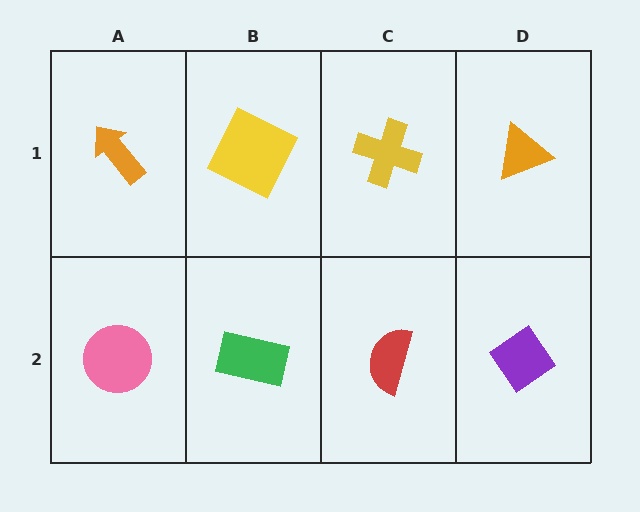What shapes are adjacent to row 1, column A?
A pink circle (row 2, column A), a yellow square (row 1, column B).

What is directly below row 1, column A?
A pink circle.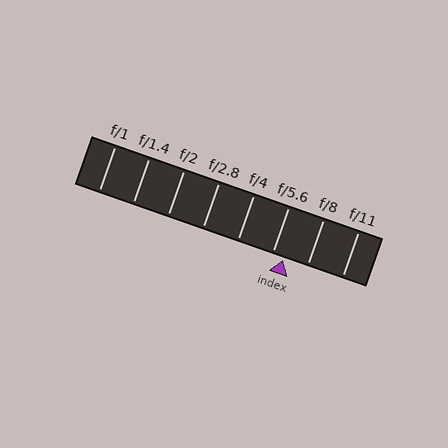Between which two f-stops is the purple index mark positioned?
The index mark is between f/5.6 and f/8.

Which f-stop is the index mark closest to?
The index mark is closest to f/5.6.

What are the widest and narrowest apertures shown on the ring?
The widest aperture shown is f/1 and the narrowest is f/11.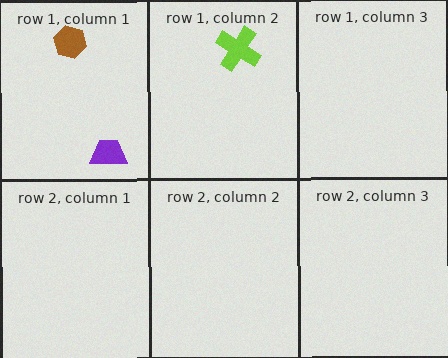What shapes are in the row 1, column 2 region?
The lime cross.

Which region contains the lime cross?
The row 1, column 2 region.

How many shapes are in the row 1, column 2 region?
1.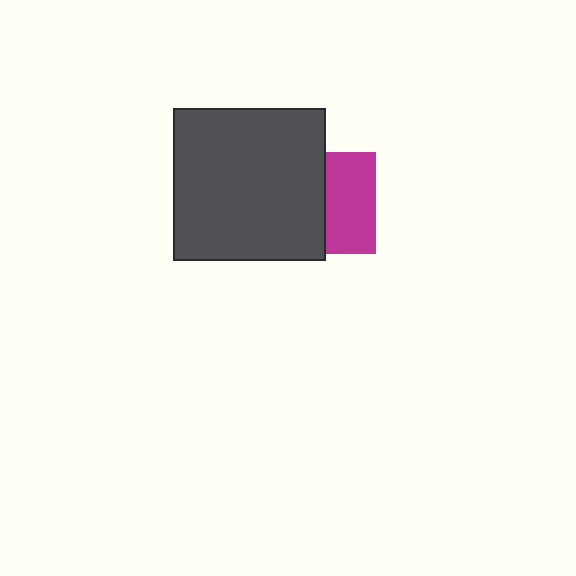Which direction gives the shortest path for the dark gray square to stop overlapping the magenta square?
Moving left gives the shortest separation.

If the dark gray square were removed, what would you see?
You would see the complete magenta square.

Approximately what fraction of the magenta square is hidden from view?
Roughly 51% of the magenta square is hidden behind the dark gray square.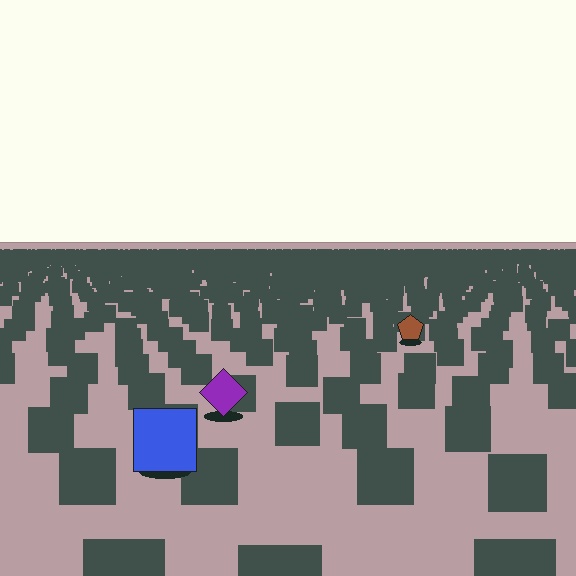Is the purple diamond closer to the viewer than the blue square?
No. The blue square is closer — you can tell from the texture gradient: the ground texture is coarser near it.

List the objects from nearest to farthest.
From nearest to farthest: the blue square, the purple diamond, the brown pentagon.